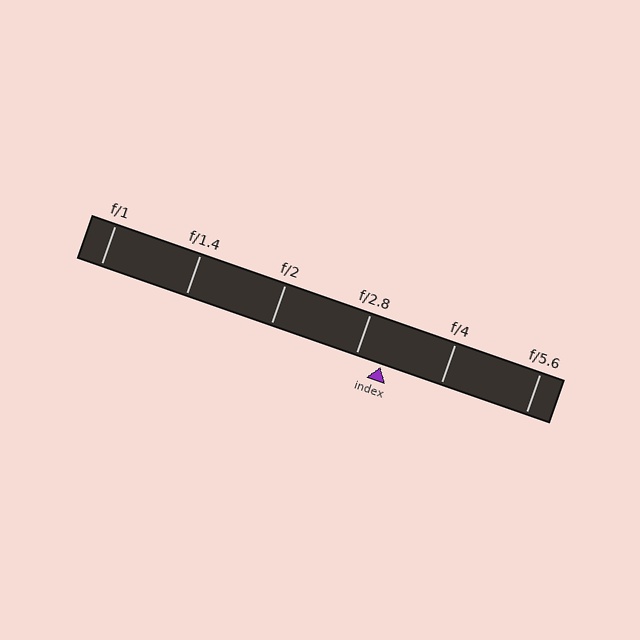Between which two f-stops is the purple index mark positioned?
The index mark is between f/2.8 and f/4.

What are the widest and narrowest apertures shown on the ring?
The widest aperture shown is f/1 and the narrowest is f/5.6.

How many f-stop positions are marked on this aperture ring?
There are 6 f-stop positions marked.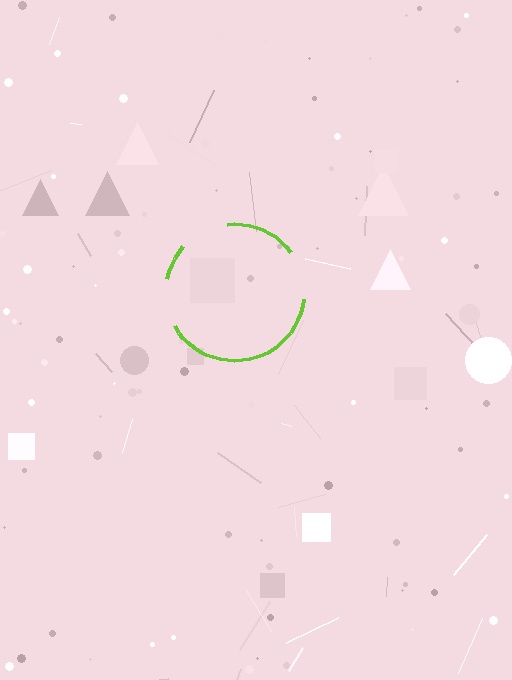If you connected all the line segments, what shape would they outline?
They would outline a circle.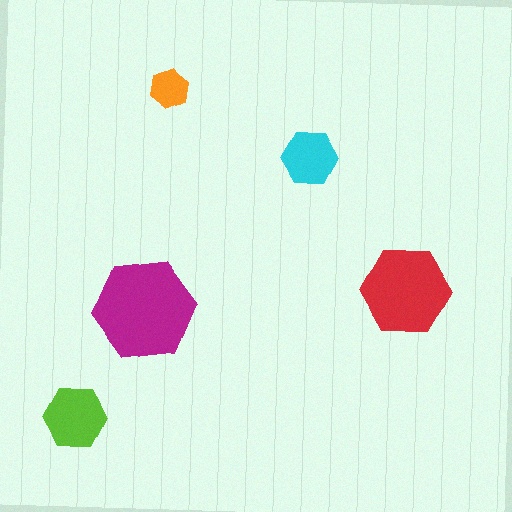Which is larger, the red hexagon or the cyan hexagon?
The red one.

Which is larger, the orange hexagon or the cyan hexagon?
The cyan one.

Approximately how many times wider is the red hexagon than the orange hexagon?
About 2.5 times wider.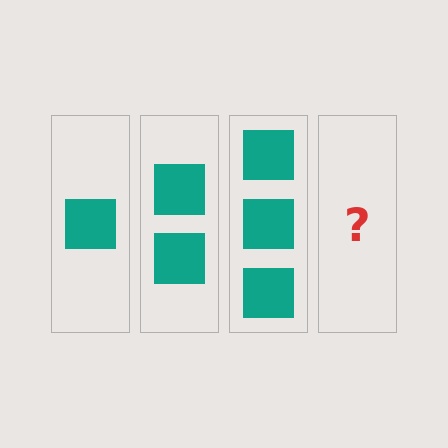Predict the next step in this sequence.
The next step is 4 squares.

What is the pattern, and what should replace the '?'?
The pattern is that each step adds one more square. The '?' should be 4 squares.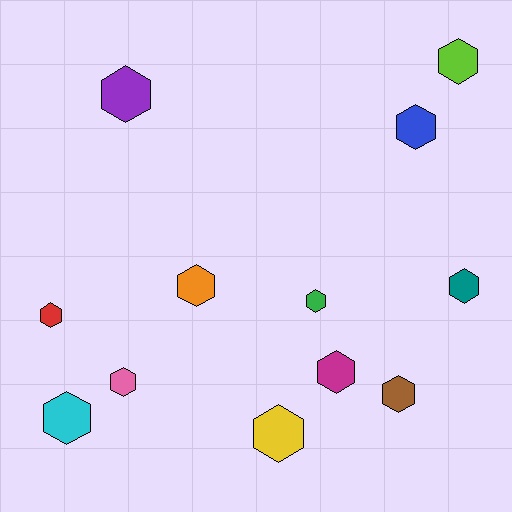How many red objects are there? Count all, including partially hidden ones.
There is 1 red object.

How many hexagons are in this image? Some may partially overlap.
There are 12 hexagons.